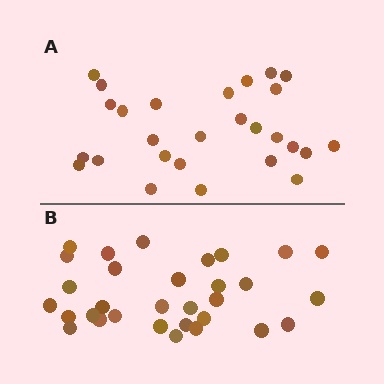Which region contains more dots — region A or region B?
Region B (the bottom region) has more dots.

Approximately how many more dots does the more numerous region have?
Region B has about 4 more dots than region A.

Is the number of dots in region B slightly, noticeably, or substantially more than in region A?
Region B has only slightly more — the two regions are fairly close. The ratio is roughly 1.1 to 1.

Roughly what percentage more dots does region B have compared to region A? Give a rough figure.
About 15% more.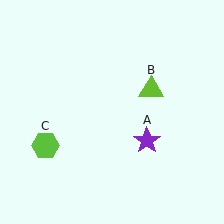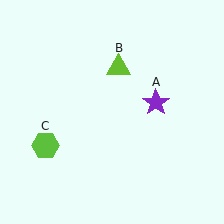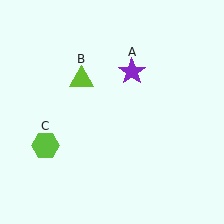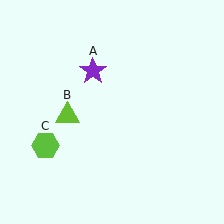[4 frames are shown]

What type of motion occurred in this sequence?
The purple star (object A), lime triangle (object B) rotated counterclockwise around the center of the scene.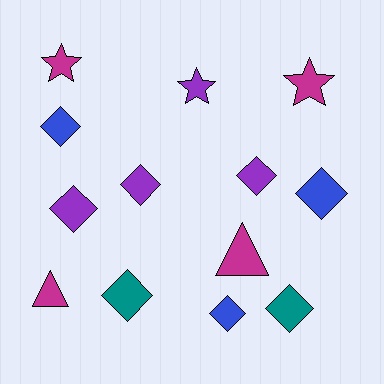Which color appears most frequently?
Magenta, with 4 objects.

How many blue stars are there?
There are no blue stars.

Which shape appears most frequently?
Diamond, with 8 objects.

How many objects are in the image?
There are 13 objects.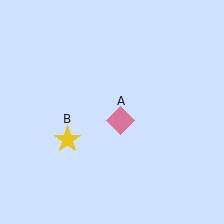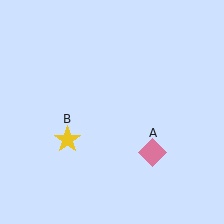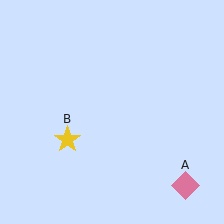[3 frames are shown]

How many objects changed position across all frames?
1 object changed position: pink diamond (object A).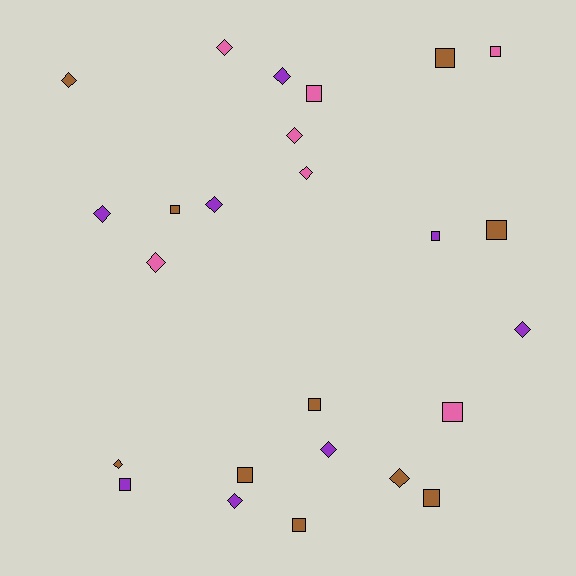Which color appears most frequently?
Brown, with 10 objects.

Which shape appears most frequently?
Diamond, with 13 objects.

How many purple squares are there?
There are 2 purple squares.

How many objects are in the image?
There are 25 objects.